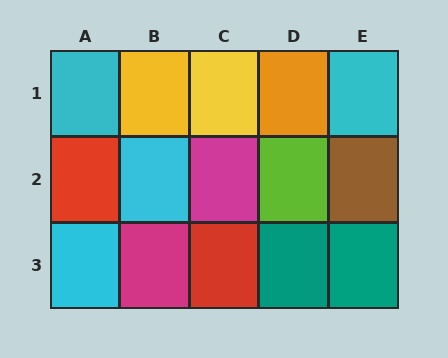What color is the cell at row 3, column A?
Cyan.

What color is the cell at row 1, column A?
Cyan.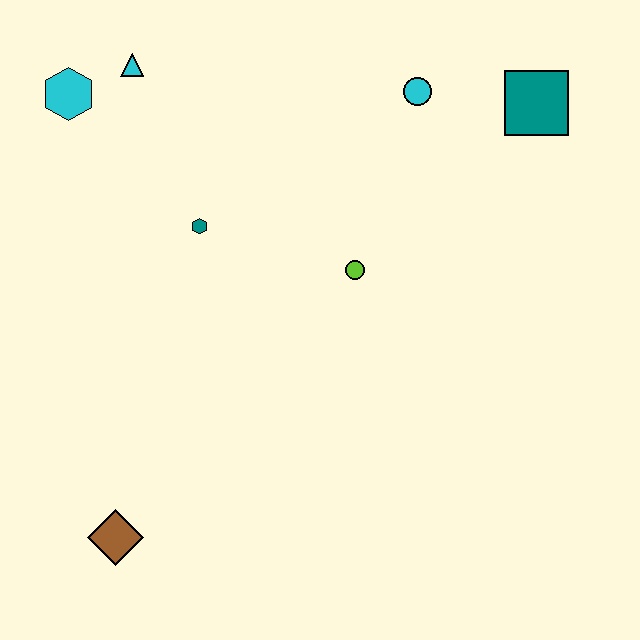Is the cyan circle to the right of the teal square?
No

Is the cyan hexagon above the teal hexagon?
Yes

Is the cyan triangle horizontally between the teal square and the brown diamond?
Yes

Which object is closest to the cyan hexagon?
The cyan triangle is closest to the cyan hexagon.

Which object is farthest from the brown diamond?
The teal square is farthest from the brown diamond.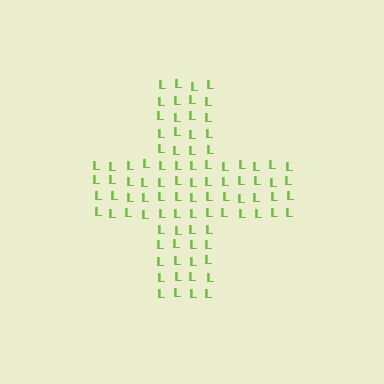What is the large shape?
The large shape is a cross.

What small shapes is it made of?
It is made of small letter L's.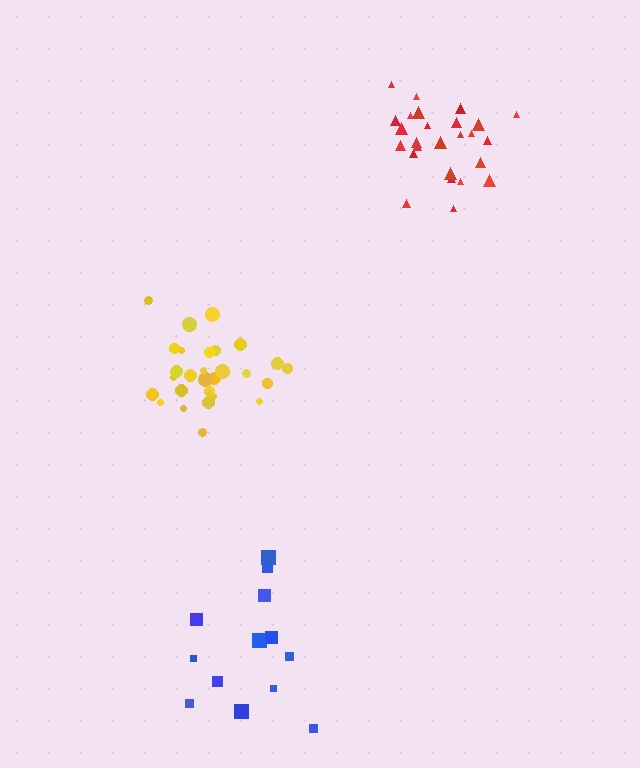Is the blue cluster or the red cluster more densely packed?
Red.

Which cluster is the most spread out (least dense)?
Blue.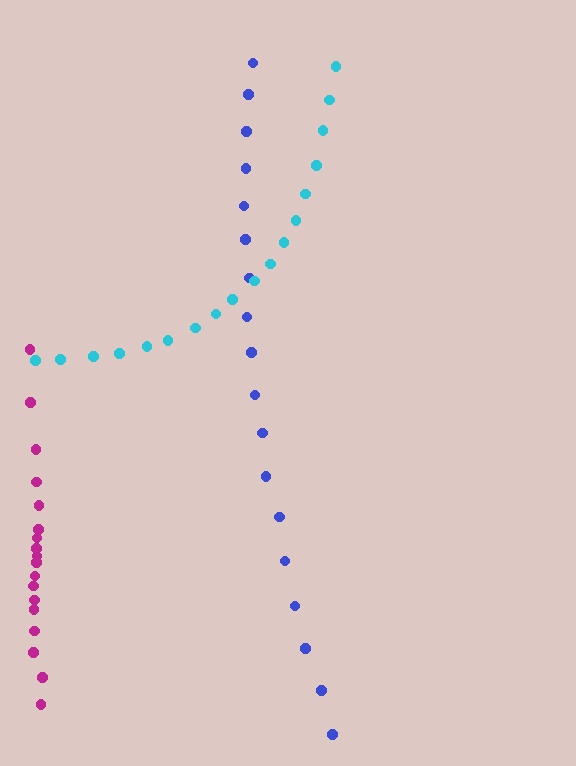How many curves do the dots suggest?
There are 3 distinct paths.